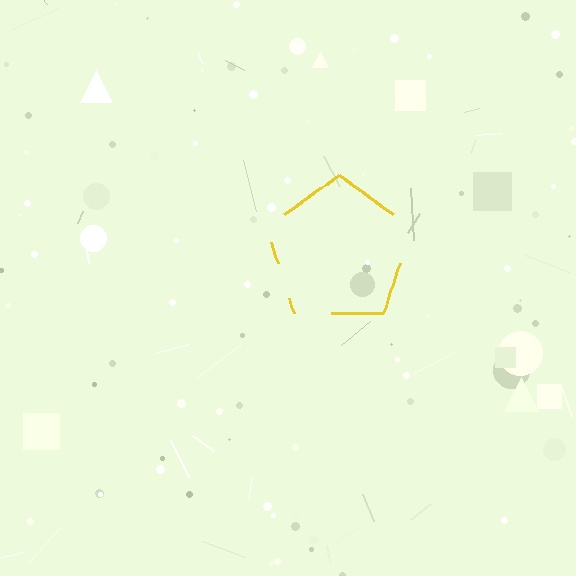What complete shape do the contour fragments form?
The contour fragments form a pentagon.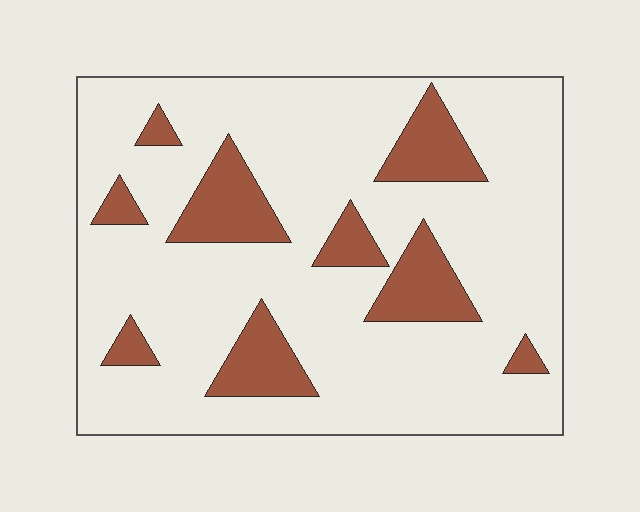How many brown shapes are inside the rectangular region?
9.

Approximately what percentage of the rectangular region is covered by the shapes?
Approximately 20%.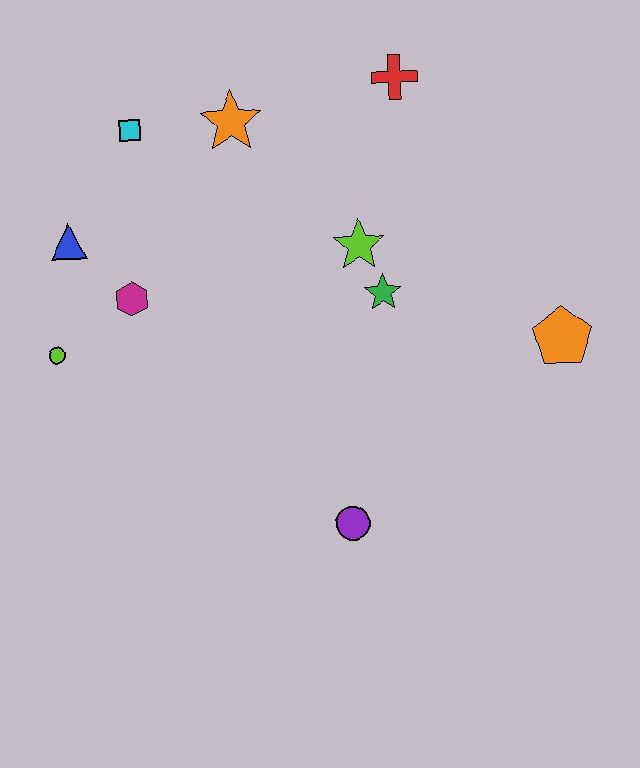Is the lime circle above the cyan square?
No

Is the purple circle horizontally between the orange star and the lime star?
Yes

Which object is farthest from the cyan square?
The orange pentagon is farthest from the cyan square.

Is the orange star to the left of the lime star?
Yes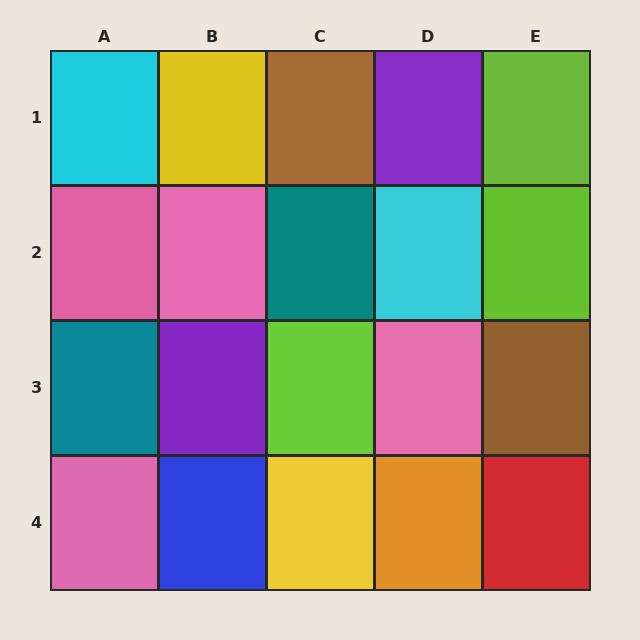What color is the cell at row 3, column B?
Purple.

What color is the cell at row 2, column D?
Cyan.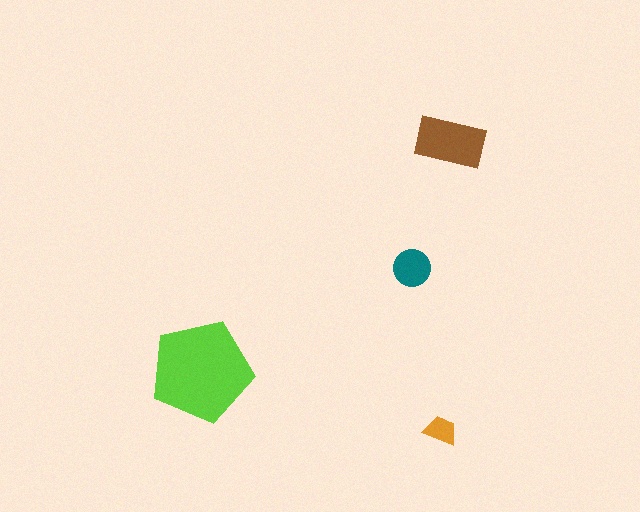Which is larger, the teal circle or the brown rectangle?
The brown rectangle.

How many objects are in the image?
There are 4 objects in the image.